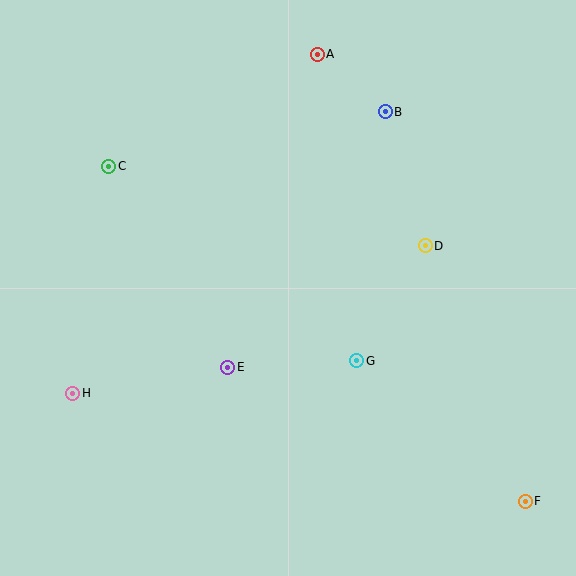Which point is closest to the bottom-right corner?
Point F is closest to the bottom-right corner.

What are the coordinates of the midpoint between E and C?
The midpoint between E and C is at (168, 267).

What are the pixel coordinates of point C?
Point C is at (109, 166).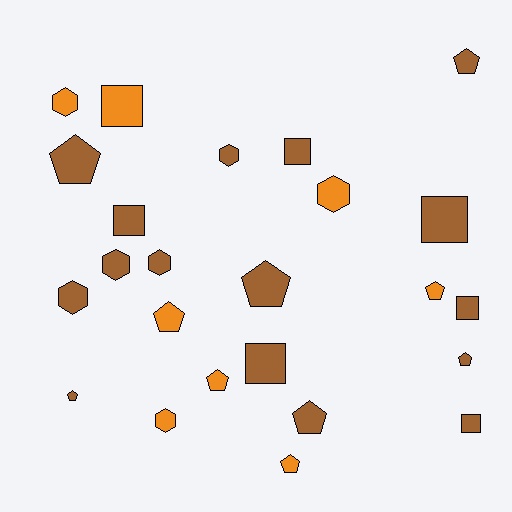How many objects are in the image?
There are 24 objects.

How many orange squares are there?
There is 1 orange square.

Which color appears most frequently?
Brown, with 16 objects.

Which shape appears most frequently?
Pentagon, with 10 objects.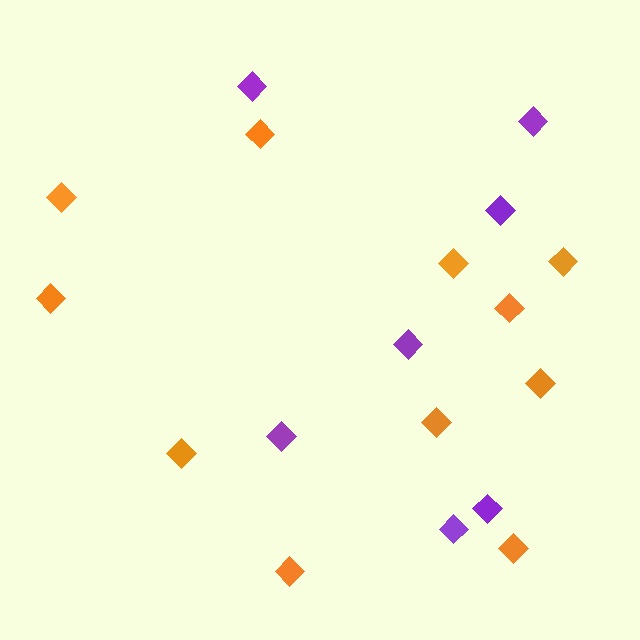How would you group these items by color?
There are 2 groups: one group of orange diamonds (11) and one group of purple diamonds (7).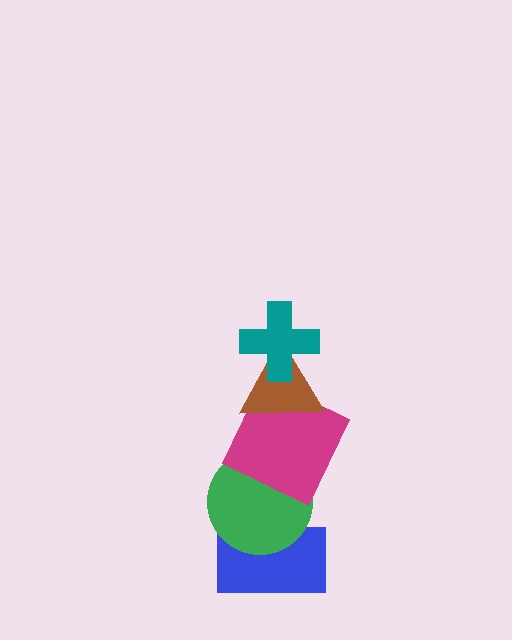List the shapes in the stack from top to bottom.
From top to bottom: the teal cross, the brown triangle, the magenta square, the green circle, the blue rectangle.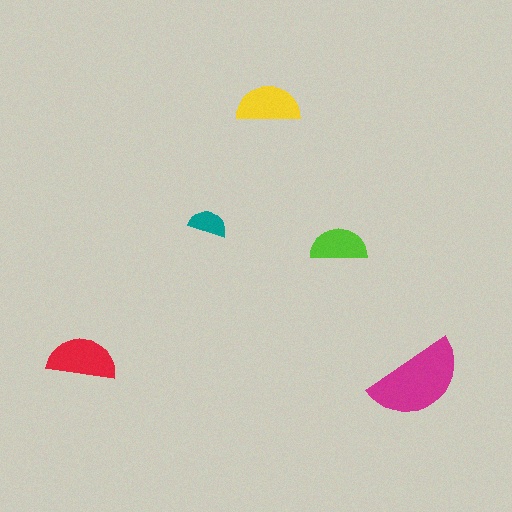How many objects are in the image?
There are 5 objects in the image.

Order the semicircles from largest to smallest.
the magenta one, the red one, the yellow one, the lime one, the teal one.